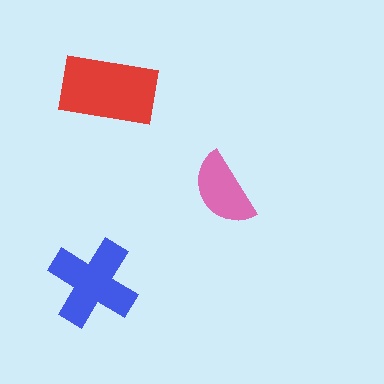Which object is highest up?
The red rectangle is topmost.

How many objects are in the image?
There are 3 objects in the image.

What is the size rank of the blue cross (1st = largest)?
2nd.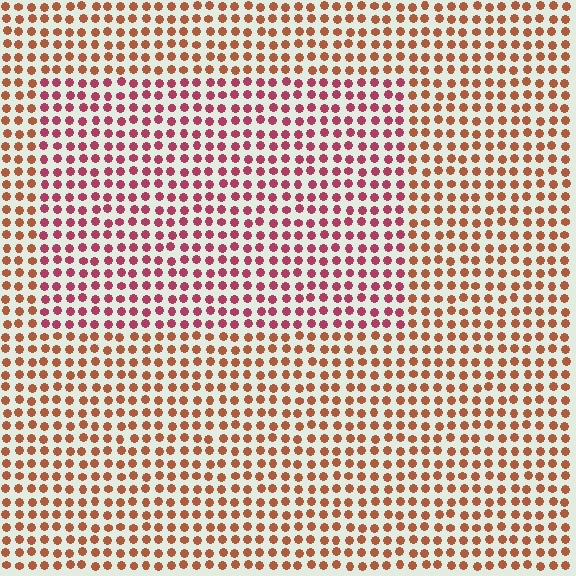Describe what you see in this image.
The image is filled with small brown elements in a uniform arrangement. A rectangle-shaped region is visible where the elements are tinted to a slightly different hue, forming a subtle color boundary.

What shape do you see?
I see a rectangle.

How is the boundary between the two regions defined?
The boundary is defined purely by a slight shift in hue (about 37 degrees). Spacing, size, and orientation are identical on both sides.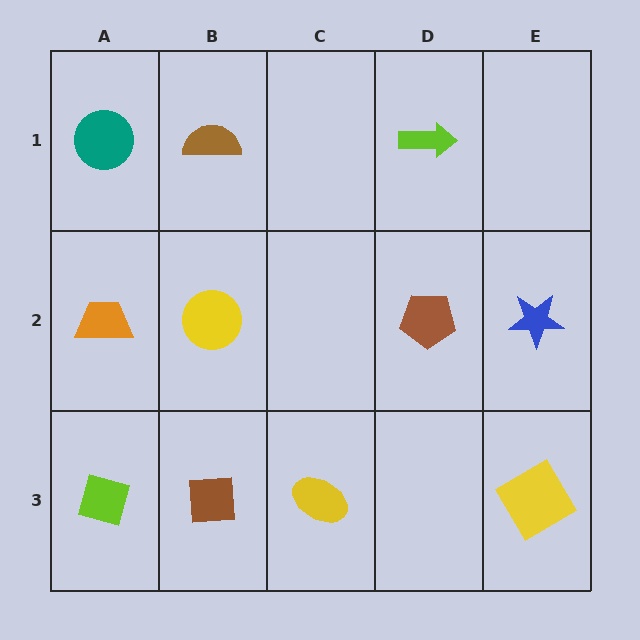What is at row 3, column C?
A yellow ellipse.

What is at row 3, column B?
A brown square.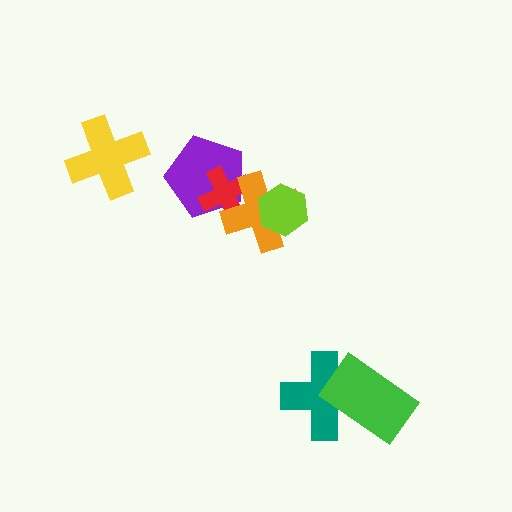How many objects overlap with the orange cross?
3 objects overlap with the orange cross.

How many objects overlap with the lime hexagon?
1 object overlaps with the lime hexagon.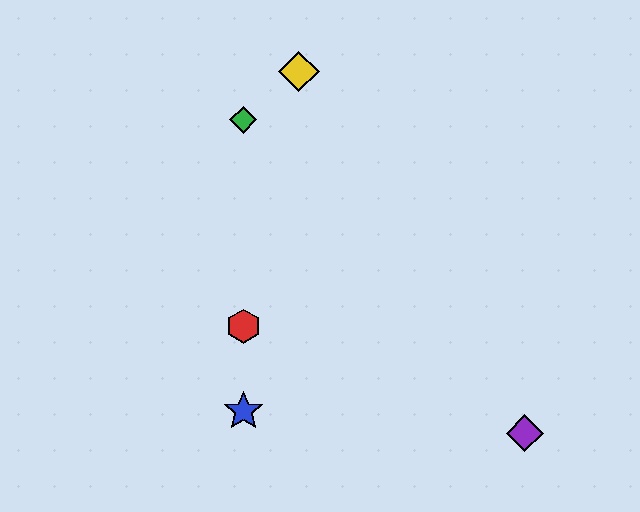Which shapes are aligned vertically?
The red hexagon, the blue star, the green diamond are aligned vertically.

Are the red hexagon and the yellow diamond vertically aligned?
No, the red hexagon is at x≈243 and the yellow diamond is at x≈299.